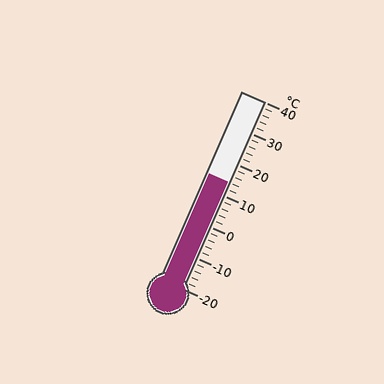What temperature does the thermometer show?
The thermometer shows approximately 14°C.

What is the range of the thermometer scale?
The thermometer scale ranges from -20°C to 40°C.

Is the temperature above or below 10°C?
The temperature is above 10°C.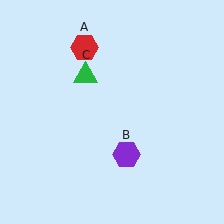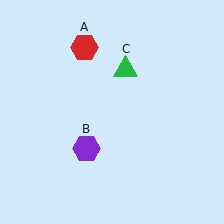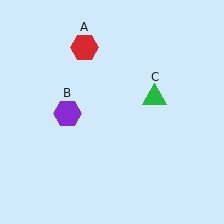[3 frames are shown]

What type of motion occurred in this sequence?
The purple hexagon (object B), green triangle (object C) rotated clockwise around the center of the scene.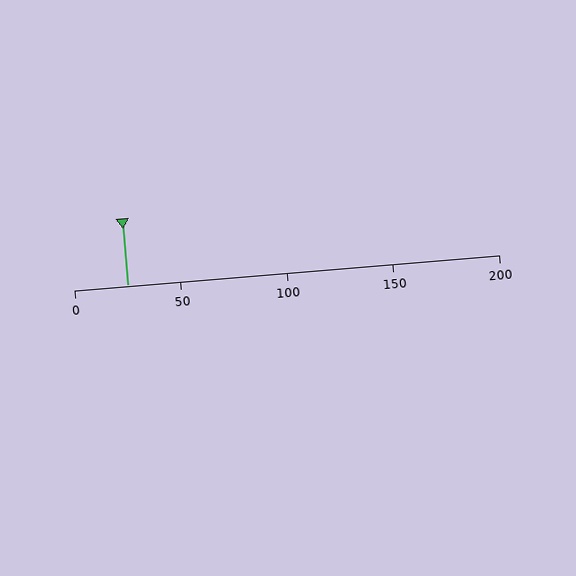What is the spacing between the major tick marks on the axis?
The major ticks are spaced 50 apart.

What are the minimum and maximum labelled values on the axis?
The axis runs from 0 to 200.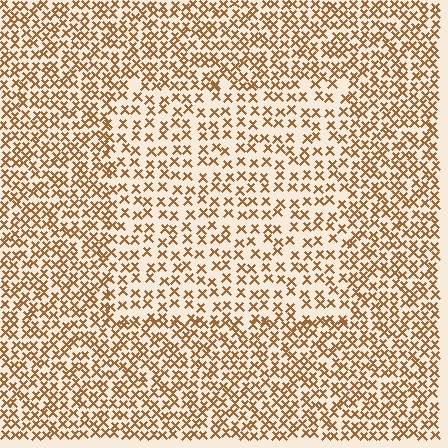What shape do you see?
I see a rectangle.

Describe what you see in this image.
The image contains small brown elements arranged at two different densities. A rectangle-shaped region is visible where the elements are less densely packed than the surrounding area.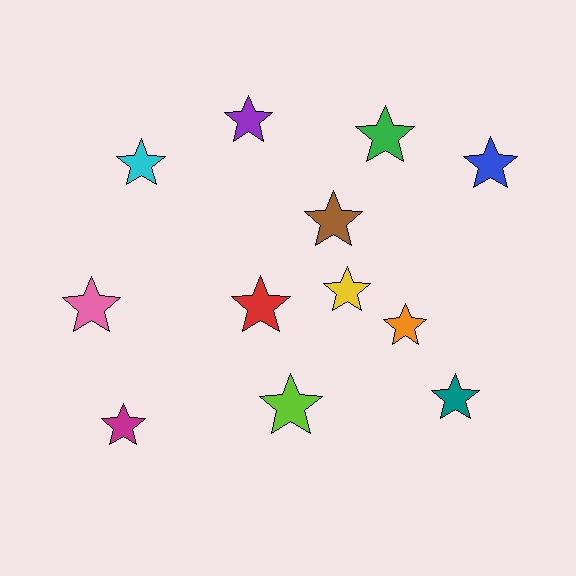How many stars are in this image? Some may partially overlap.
There are 12 stars.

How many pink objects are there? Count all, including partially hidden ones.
There is 1 pink object.